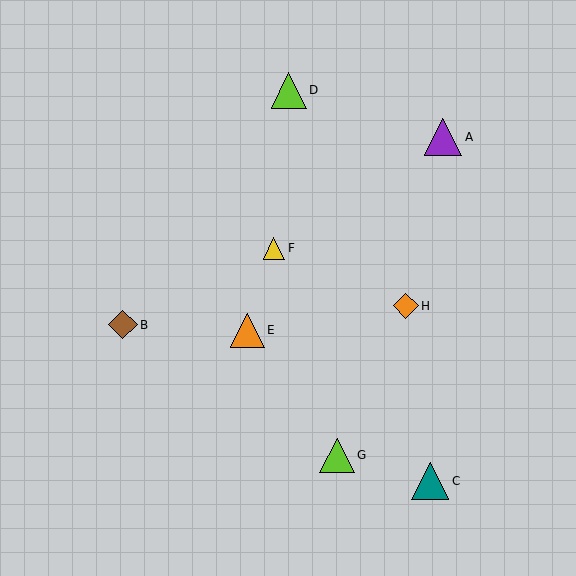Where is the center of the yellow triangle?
The center of the yellow triangle is at (274, 248).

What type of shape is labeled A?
Shape A is a purple triangle.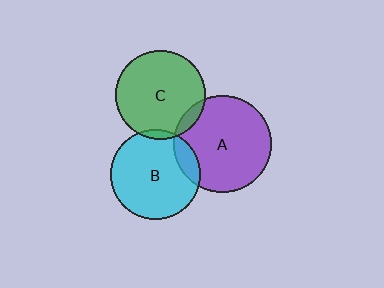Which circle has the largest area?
Circle A (purple).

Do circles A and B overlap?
Yes.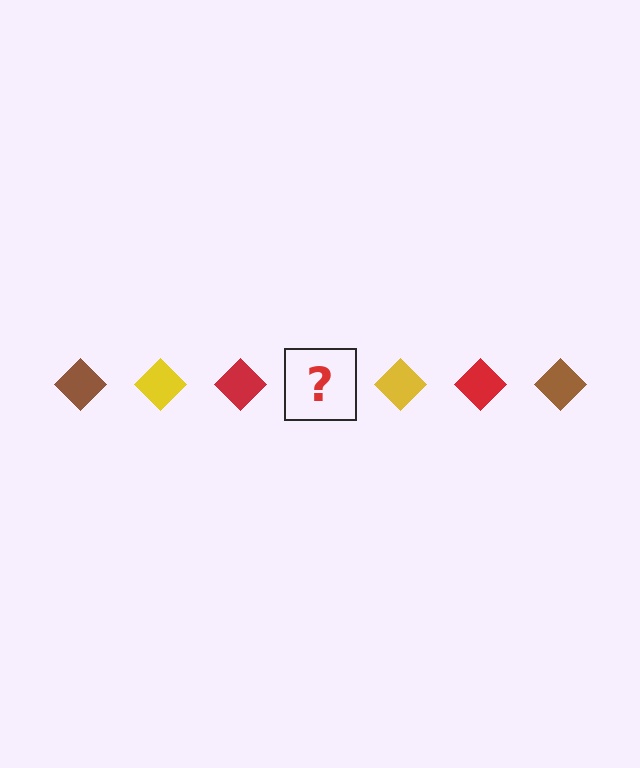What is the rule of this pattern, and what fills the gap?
The rule is that the pattern cycles through brown, yellow, red diamonds. The gap should be filled with a brown diamond.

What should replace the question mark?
The question mark should be replaced with a brown diamond.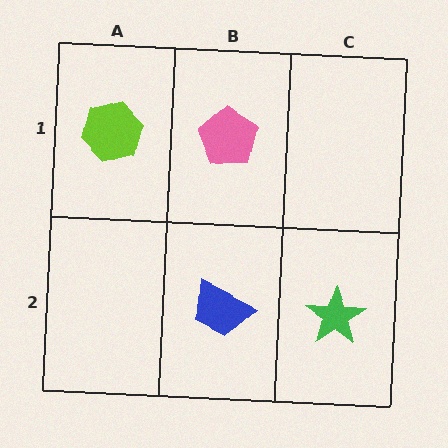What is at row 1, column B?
A pink pentagon.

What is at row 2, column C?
A green star.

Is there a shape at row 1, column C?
No, that cell is empty.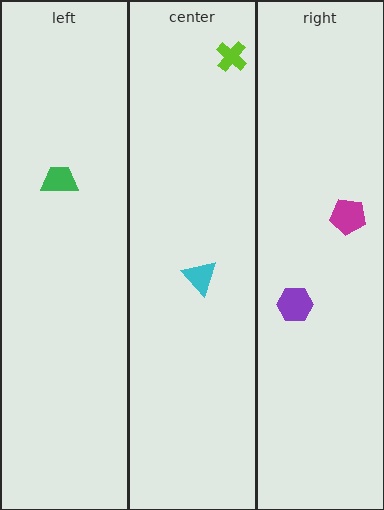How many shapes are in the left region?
1.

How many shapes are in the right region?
2.